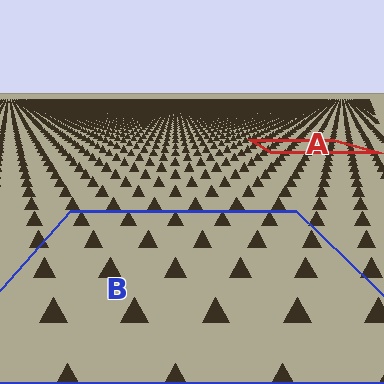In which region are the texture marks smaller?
The texture marks are smaller in region A, because it is farther away.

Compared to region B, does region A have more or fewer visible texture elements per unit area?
Region A has more texture elements per unit area — they are packed more densely because it is farther away.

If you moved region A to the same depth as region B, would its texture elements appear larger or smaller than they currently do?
They would appear larger. At a closer depth, the same texture elements are projected at a bigger on-screen size.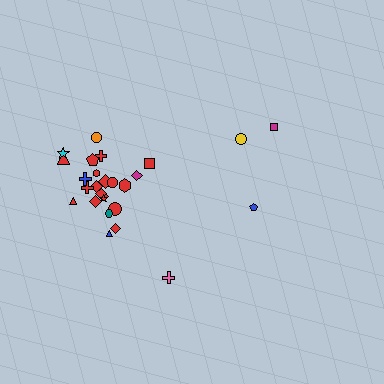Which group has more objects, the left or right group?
The left group.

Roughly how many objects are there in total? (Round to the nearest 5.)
Roughly 30 objects in total.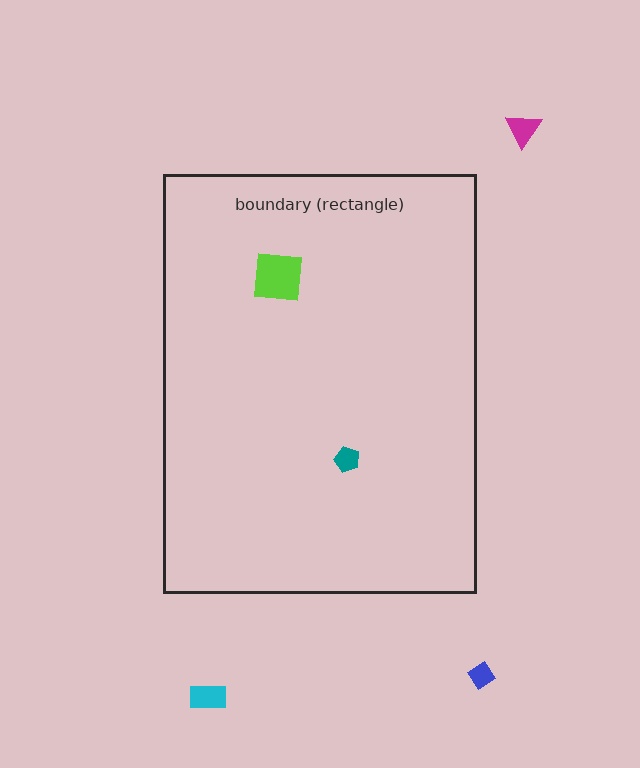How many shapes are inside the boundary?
2 inside, 3 outside.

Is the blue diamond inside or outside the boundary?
Outside.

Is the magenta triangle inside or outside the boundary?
Outside.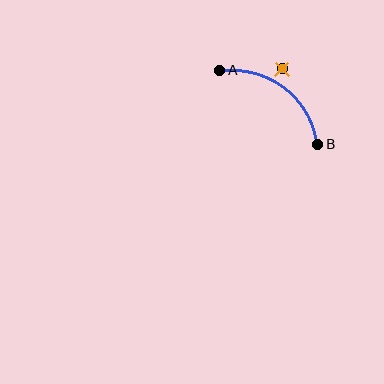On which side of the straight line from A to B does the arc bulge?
The arc bulges above and to the right of the straight line connecting A and B.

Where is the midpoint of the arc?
The arc midpoint is the point on the curve farthest from the straight line joining A and B. It sits above and to the right of that line.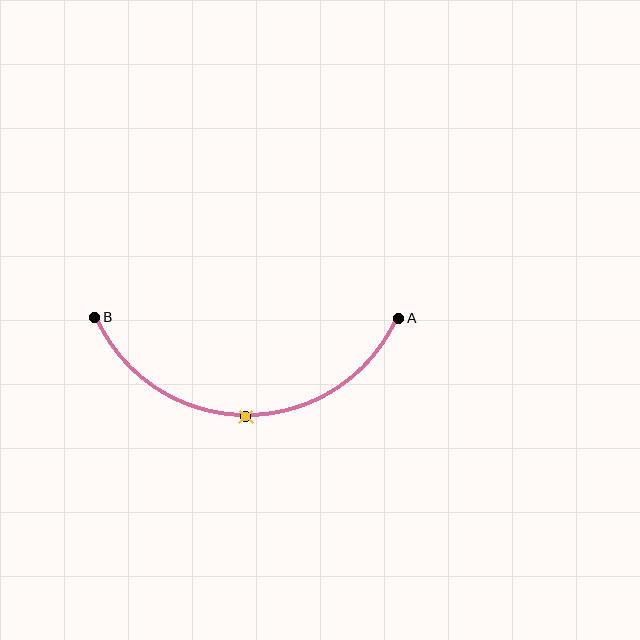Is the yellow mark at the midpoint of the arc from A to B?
Yes. The yellow mark lies on the arc at equal arc-length from both A and B — it is the arc midpoint.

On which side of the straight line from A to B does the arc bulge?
The arc bulges below the straight line connecting A and B.